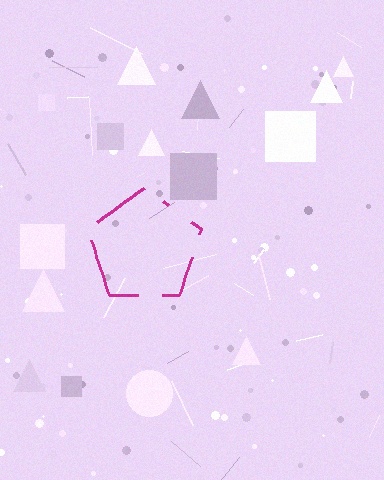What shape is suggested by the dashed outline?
The dashed outline suggests a pentagon.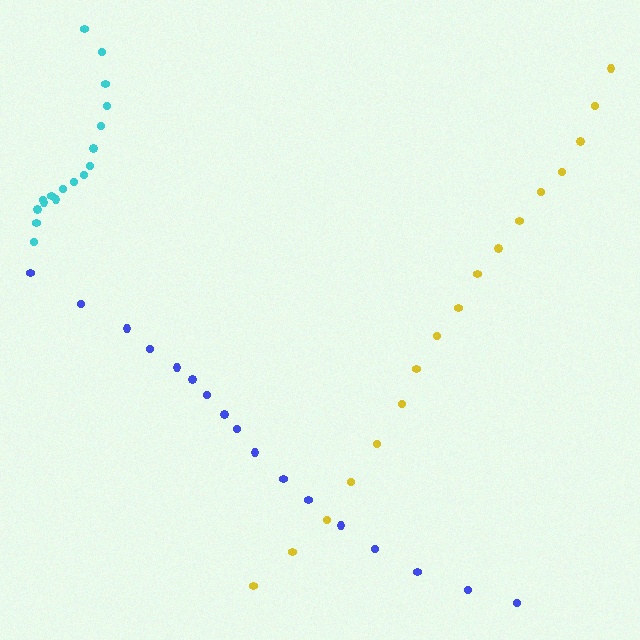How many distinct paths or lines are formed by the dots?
There are 3 distinct paths.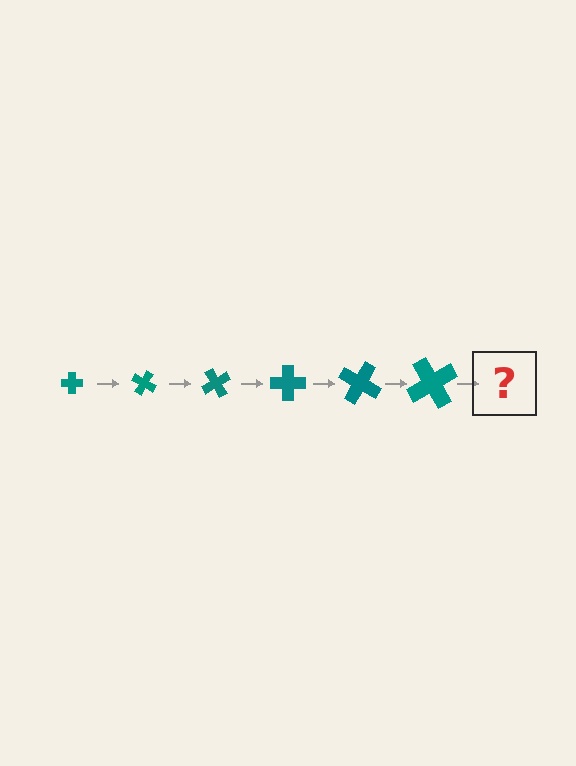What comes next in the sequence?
The next element should be a cross, larger than the previous one and rotated 180 degrees from the start.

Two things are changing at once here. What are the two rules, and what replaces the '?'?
The two rules are that the cross grows larger each step and it rotates 30 degrees each step. The '?' should be a cross, larger than the previous one and rotated 180 degrees from the start.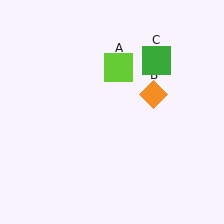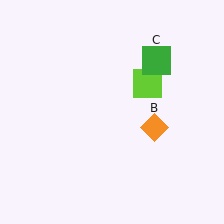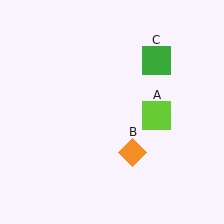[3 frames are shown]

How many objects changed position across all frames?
2 objects changed position: lime square (object A), orange diamond (object B).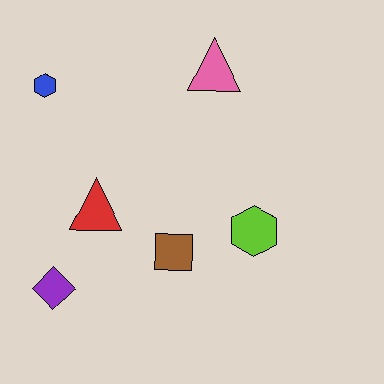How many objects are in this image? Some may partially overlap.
There are 6 objects.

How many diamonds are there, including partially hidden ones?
There is 1 diamond.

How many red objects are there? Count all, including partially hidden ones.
There is 1 red object.